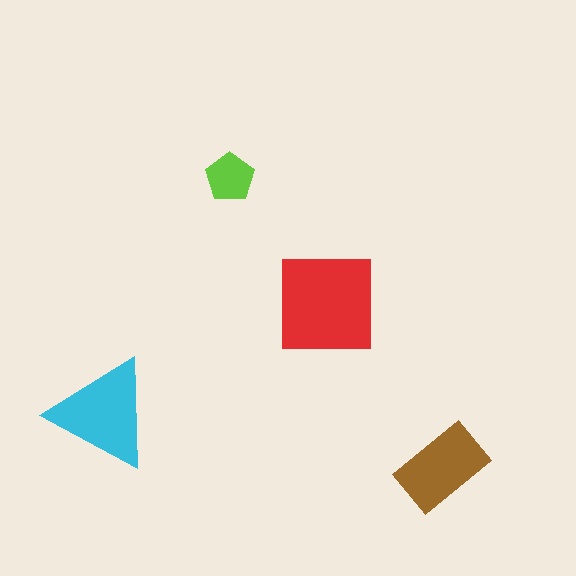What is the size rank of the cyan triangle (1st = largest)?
2nd.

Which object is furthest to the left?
The cyan triangle is leftmost.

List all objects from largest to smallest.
The red square, the cyan triangle, the brown rectangle, the lime pentagon.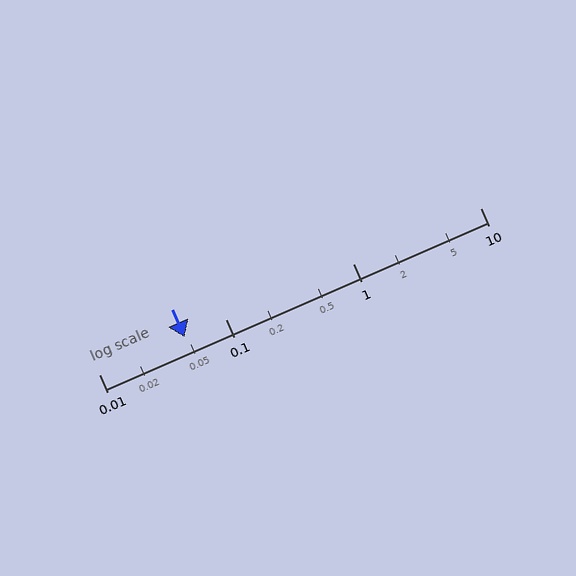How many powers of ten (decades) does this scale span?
The scale spans 3 decades, from 0.01 to 10.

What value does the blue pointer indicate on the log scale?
The pointer indicates approximately 0.047.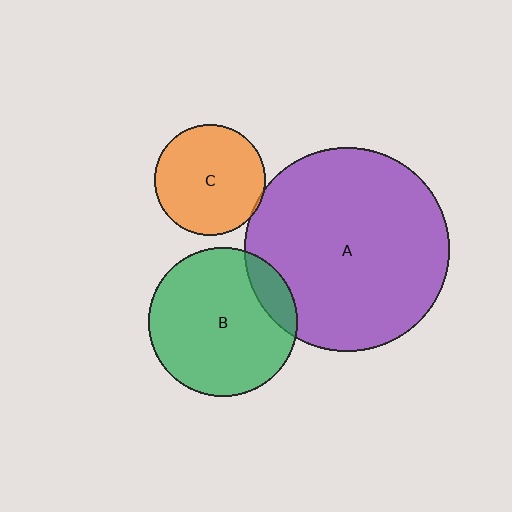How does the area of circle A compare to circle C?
Approximately 3.4 times.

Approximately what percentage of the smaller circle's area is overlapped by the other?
Approximately 15%.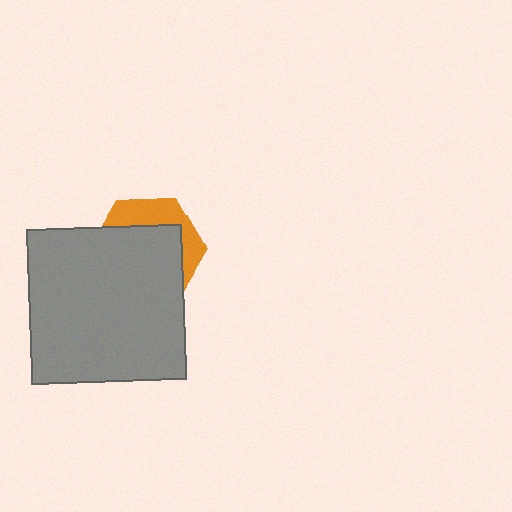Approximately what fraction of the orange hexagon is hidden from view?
Roughly 68% of the orange hexagon is hidden behind the gray square.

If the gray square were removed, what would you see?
You would see the complete orange hexagon.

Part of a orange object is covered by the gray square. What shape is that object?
It is a hexagon.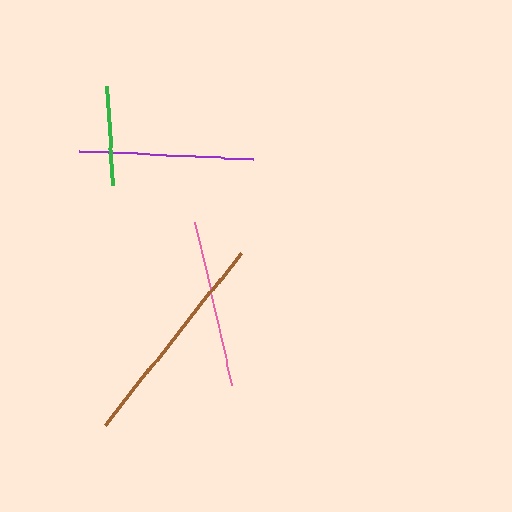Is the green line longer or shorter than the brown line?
The brown line is longer than the green line.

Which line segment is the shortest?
The green line is the shortest at approximately 99 pixels.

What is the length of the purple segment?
The purple segment is approximately 174 pixels long.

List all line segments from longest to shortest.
From longest to shortest: brown, purple, pink, green.